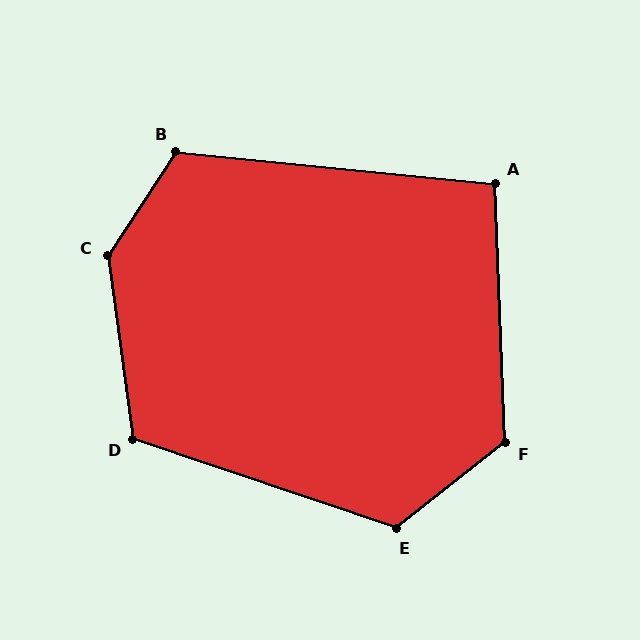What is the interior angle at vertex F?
Approximately 126 degrees (obtuse).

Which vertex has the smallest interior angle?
A, at approximately 98 degrees.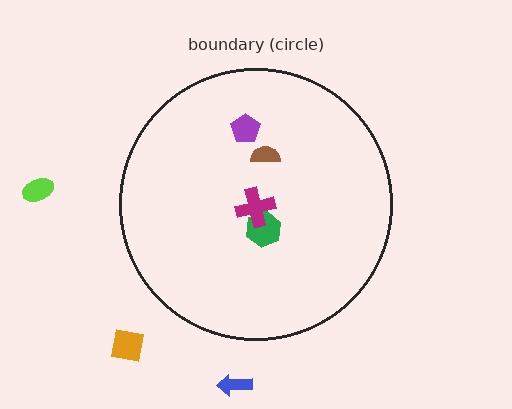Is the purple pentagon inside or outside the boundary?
Inside.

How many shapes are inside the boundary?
4 inside, 3 outside.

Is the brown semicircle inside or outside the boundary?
Inside.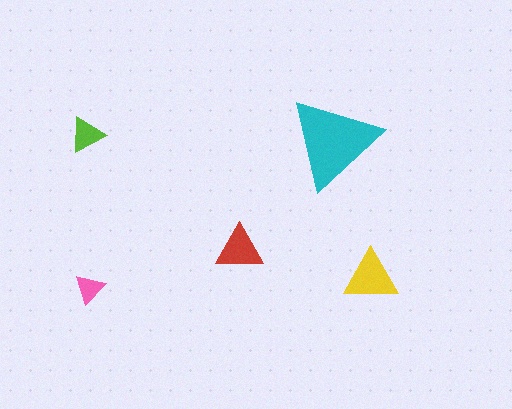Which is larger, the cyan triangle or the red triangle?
The cyan one.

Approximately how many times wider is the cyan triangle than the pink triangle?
About 3 times wider.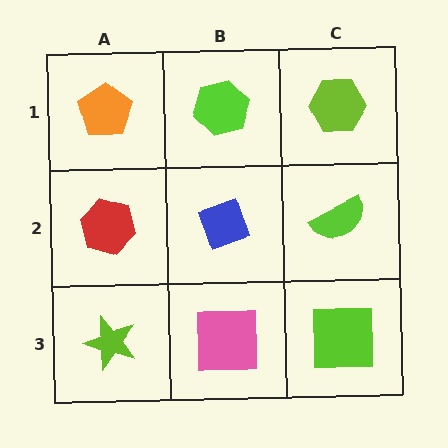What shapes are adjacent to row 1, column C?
A lime semicircle (row 2, column C), a lime hexagon (row 1, column B).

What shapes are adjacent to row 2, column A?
An orange pentagon (row 1, column A), a lime star (row 3, column A), a blue diamond (row 2, column B).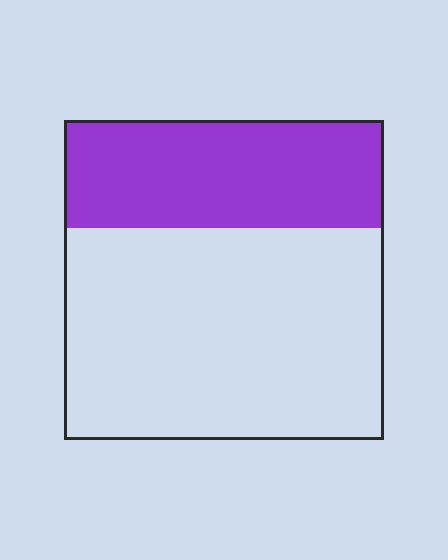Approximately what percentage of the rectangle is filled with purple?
Approximately 35%.